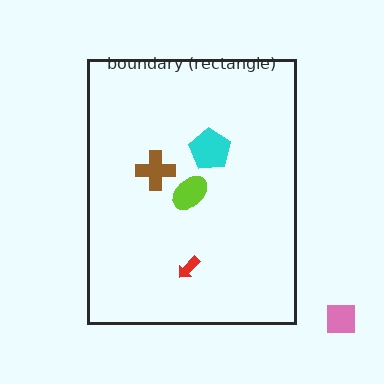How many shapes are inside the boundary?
4 inside, 1 outside.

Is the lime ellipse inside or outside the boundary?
Inside.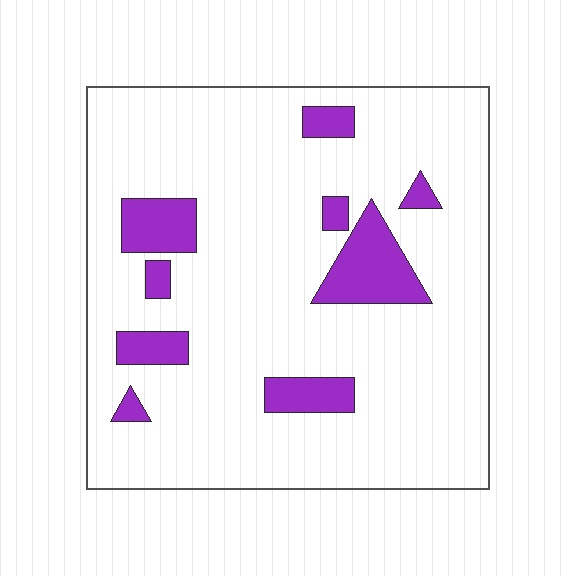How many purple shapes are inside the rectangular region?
9.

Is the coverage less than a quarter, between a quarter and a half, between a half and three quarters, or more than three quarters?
Less than a quarter.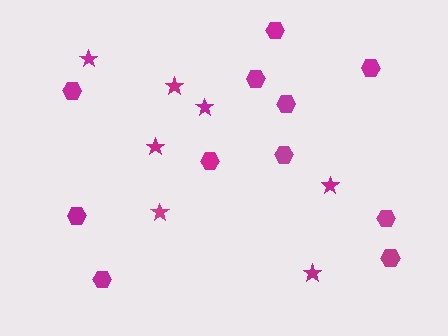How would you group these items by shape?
There are 2 groups: one group of stars (7) and one group of hexagons (11).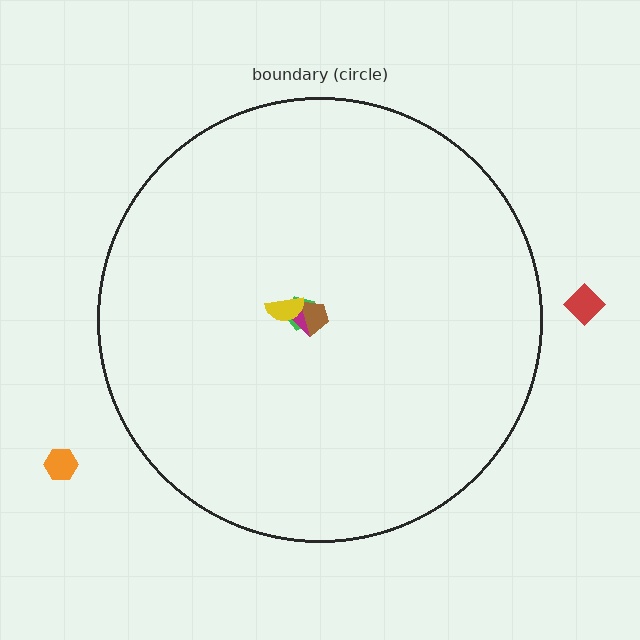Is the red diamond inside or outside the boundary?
Outside.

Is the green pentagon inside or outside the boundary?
Inside.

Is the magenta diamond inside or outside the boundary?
Inside.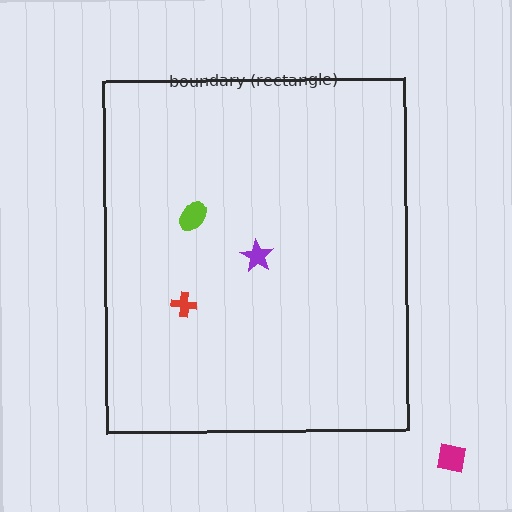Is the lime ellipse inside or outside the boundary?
Inside.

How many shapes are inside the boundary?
3 inside, 1 outside.